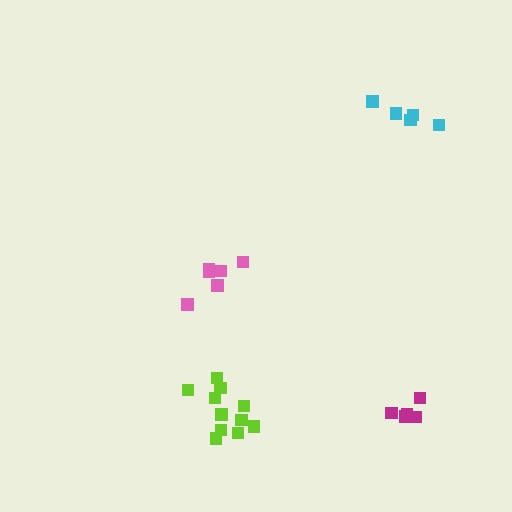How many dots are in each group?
Group 1: 5 dots, Group 2: 5 dots, Group 3: 6 dots, Group 4: 11 dots (27 total).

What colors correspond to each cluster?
The clusters are colored: magenta, cyan, pink, lime.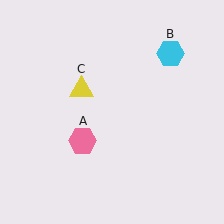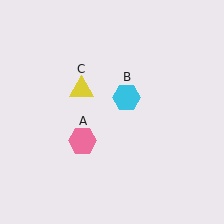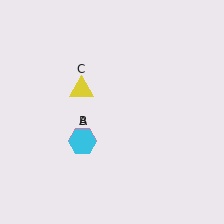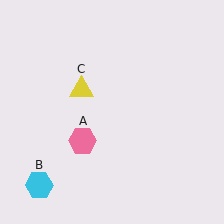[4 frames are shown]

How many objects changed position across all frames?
1 object changed position: cyan hexagon (object B).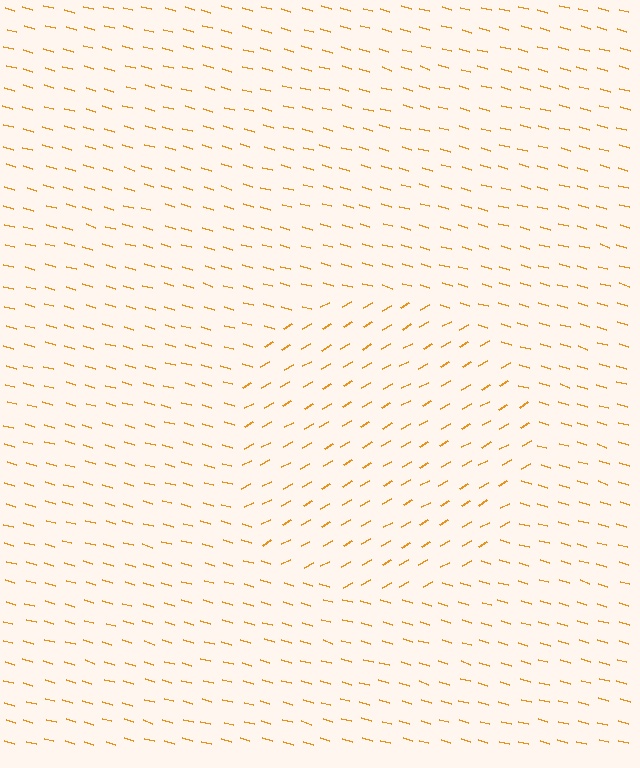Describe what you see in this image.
The image is filled with small orange line segments. A circle region in the image has lines oriented differently from the surrounding lines, creating a visible texture boundary.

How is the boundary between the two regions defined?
The boundary is defined purely by a change in line orientation (approximately 45 degrees difference). All lines are the same color and thickness.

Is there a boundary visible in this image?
Yes, there is a texture boundary formed by a change in line orientation.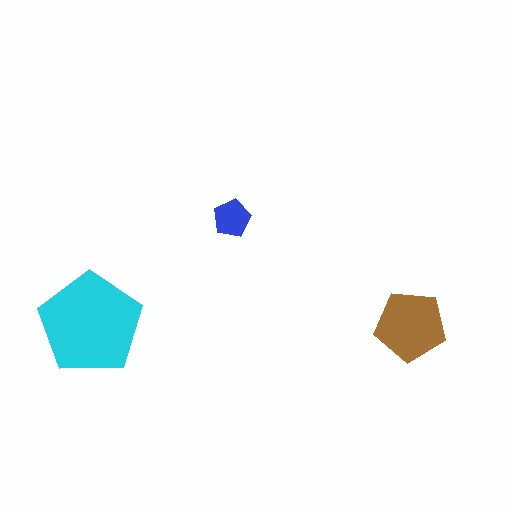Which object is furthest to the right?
The brown pentagon is rightmost.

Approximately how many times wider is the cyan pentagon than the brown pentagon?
About 1.5 times wider.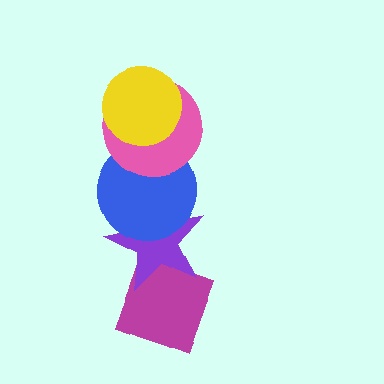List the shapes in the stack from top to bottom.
From top to bottom: the yellow circle, the pink circle, the blue circle, the purple star, the magenta diamond.